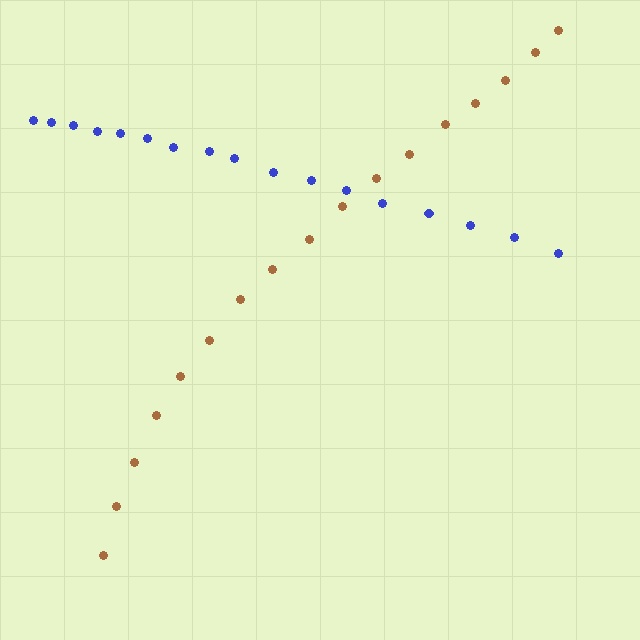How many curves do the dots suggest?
There are 2 distinct paths.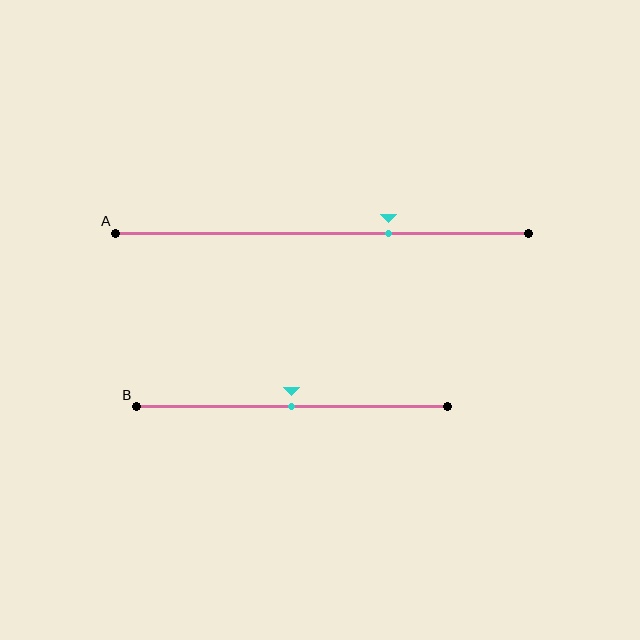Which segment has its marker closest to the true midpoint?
Segment B has its marker closest to the true midpoint.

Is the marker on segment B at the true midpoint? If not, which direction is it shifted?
Yes, the marker on segment B is at the true midpoint.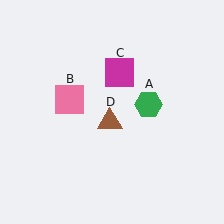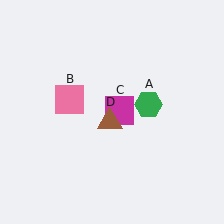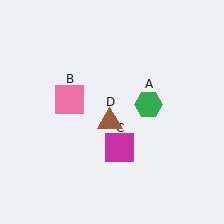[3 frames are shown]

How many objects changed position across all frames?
1 object changed position: magenta square (object C).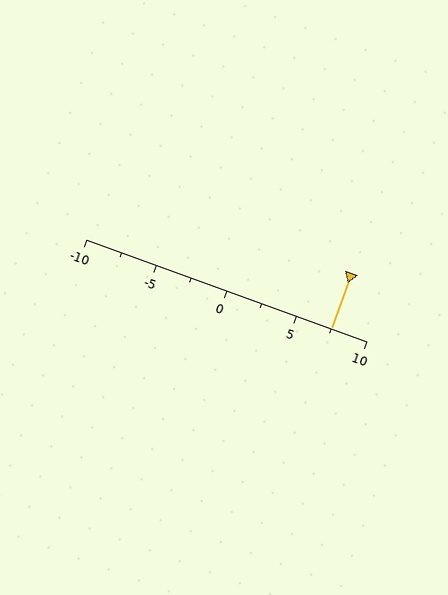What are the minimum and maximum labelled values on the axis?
The axis runs from -10 to 10.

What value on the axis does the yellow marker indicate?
The marker indicates approximately 7.5.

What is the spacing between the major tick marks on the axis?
The major ticks are spaced 5 apart.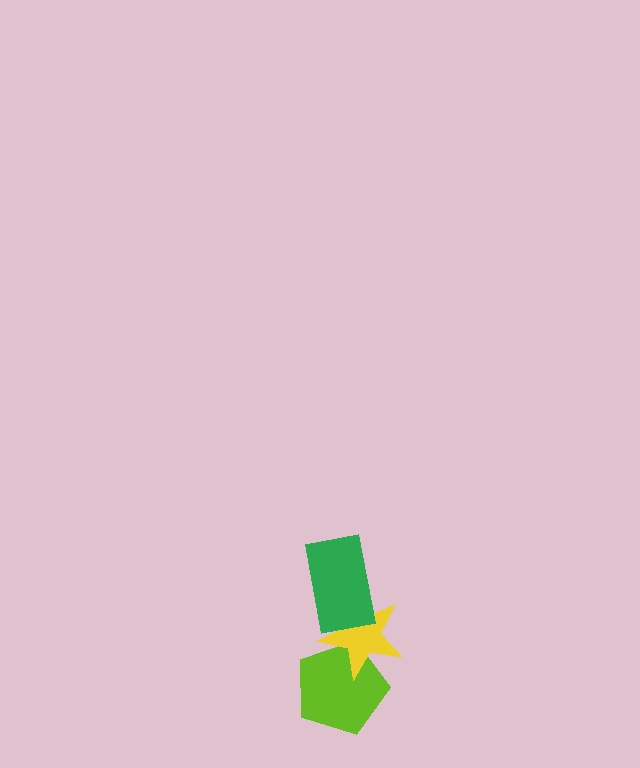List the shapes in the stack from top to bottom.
From top to bottom: the green rectangle, the yellow star, the lime pentagon.